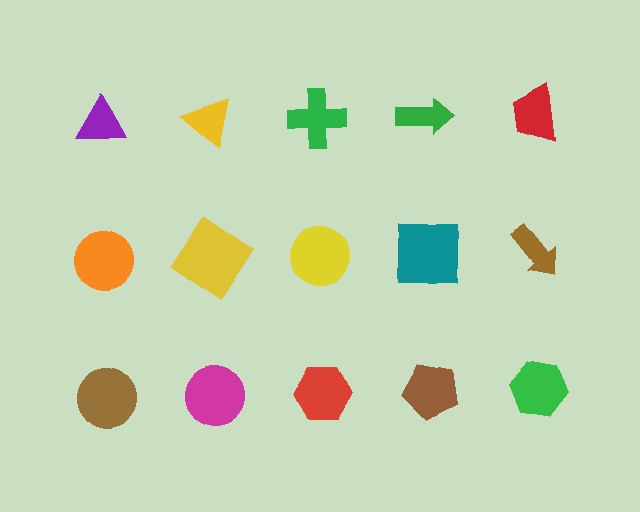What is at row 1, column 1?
A purple triangle.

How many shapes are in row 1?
5 shapes.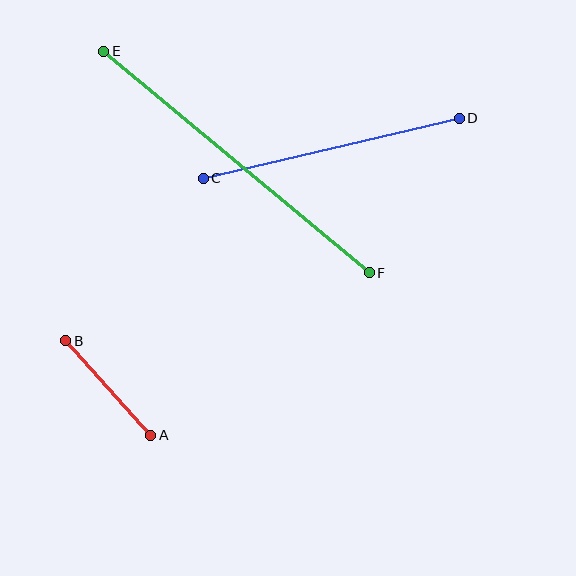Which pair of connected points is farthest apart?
Points E and F are farthest apart.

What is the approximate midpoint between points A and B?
The midpoint is at approximately (108, 388) pixels.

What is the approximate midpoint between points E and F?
The midpoint is at approximately (237, 162) pixels.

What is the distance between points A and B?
The distance is approximately 127 pixels.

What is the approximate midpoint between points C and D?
The midpoint is at approximately (331, 148) pixels.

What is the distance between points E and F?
The distance is approximately 346 pixels.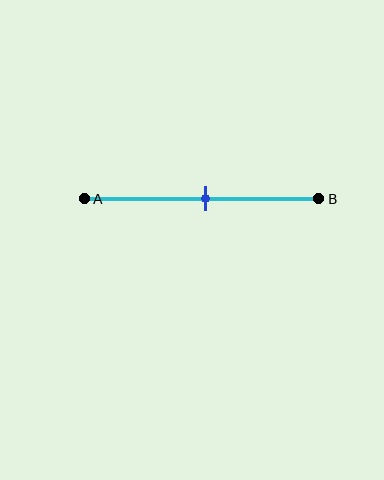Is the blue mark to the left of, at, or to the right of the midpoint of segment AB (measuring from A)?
The blue mark is approximately at the midpoint of segment AB.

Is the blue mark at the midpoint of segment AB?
Yes, the mark is approximately at the midpoint.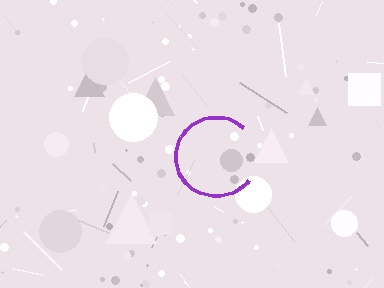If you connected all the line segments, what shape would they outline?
They would outline a circle.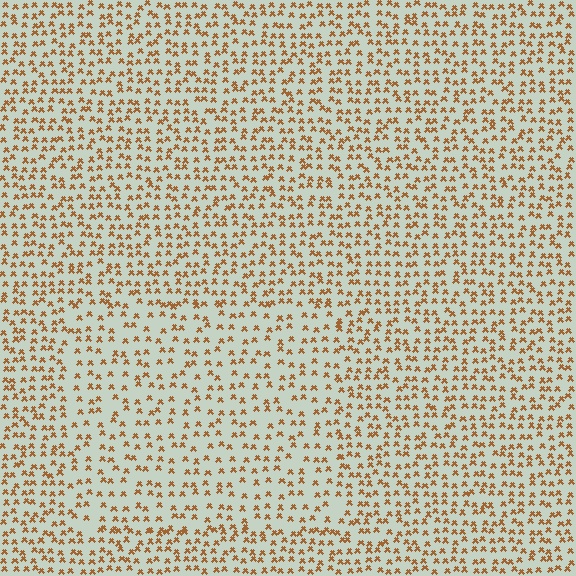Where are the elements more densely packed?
The elements are more densely packed outside the rectangle boundary.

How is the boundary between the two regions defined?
The boundary is defined by a change in element density (approximately 1.5x ratio). All elements are the same color, size, and shape.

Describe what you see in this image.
The image contains small brown elements arranged at two different densities. A rectangle-shaped region is visible where the elements are less densely packed than the surrounding area.